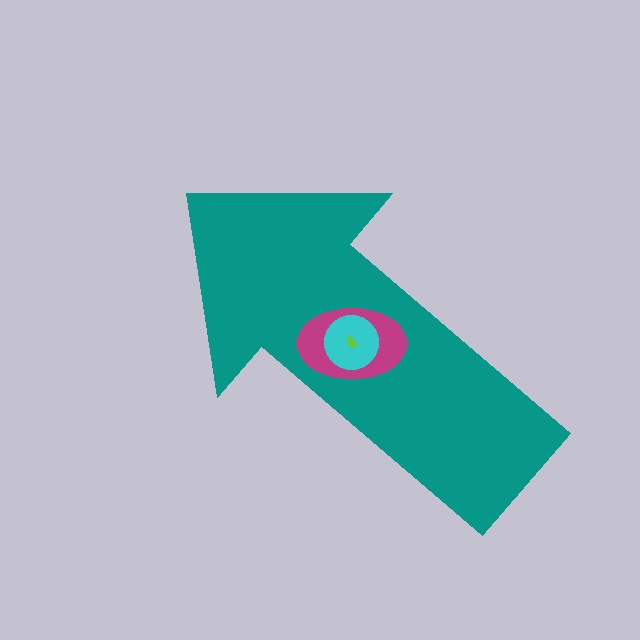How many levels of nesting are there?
4.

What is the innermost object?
The lime semicircle.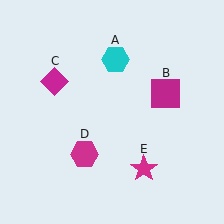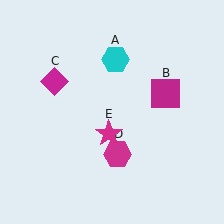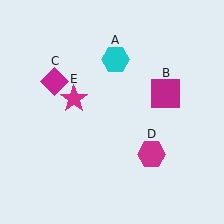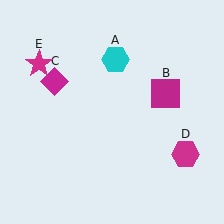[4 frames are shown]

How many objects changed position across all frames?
2 objects changed position: magenta hexagon (object D), magenta star (object E).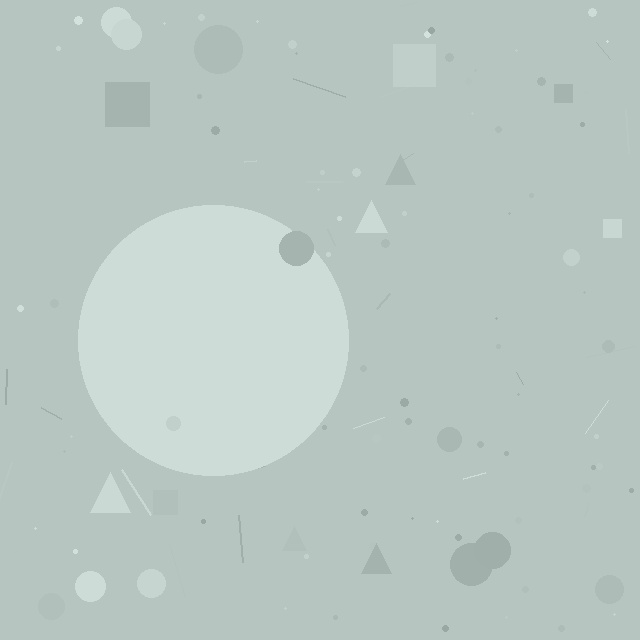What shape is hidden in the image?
A circle is hidden in the image.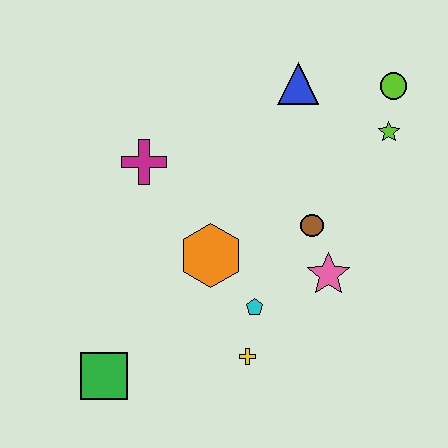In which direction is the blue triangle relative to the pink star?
The blue triangle is above the pink star.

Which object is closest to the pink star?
The brown circle is closest to the pink star.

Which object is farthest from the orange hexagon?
The lime circle is farthest from the orange hexagon.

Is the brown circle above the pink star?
Yes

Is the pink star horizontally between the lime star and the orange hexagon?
Yes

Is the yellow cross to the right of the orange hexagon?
Yes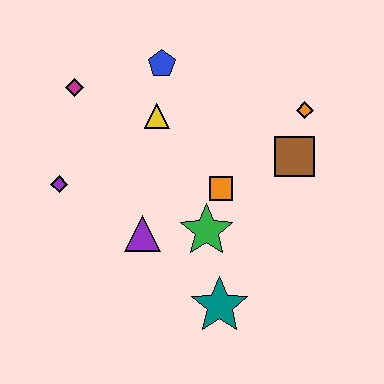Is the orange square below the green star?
No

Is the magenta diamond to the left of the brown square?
Yes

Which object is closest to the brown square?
The orange diamond is closest to the brown square.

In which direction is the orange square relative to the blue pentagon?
The orange square is below the blue pentagon.